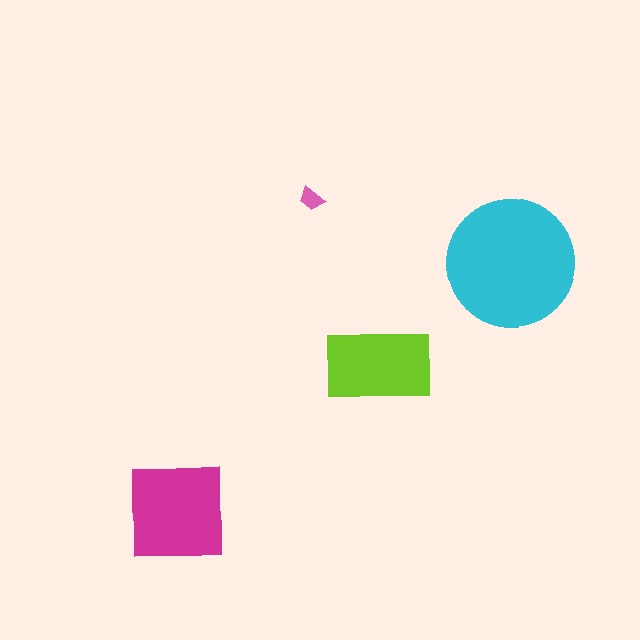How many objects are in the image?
There are 4 objects in the image.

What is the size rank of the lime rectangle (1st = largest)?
3rd.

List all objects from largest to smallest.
The cyan circle, the magenta square, the lime rectangle, the pink trapezoid.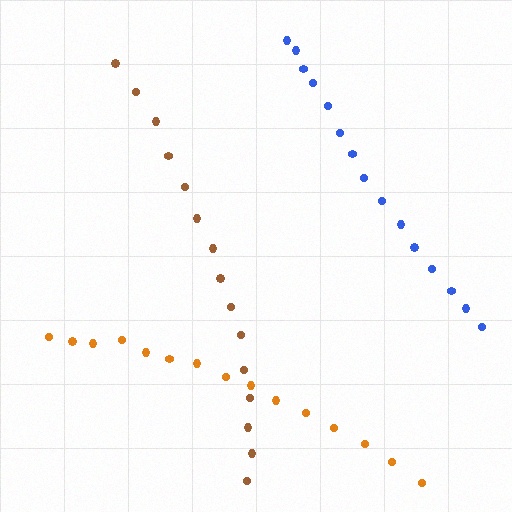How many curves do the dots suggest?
There are 3 distinct paths.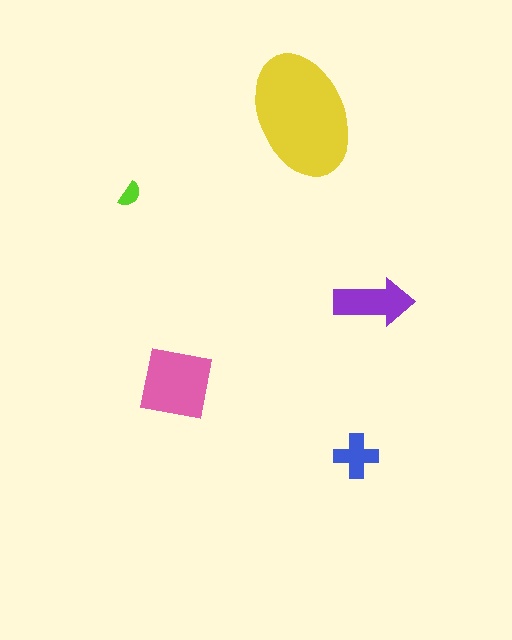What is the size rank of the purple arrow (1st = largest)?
3rd.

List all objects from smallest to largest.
The lime semicircle, the blue cross, the purple arrow, the pink square, the yellow ellipse.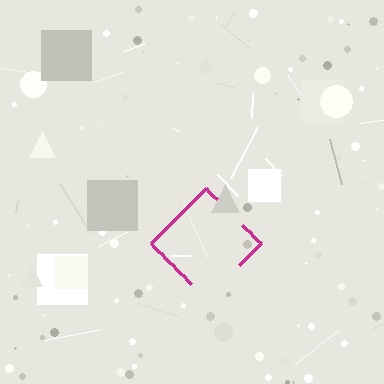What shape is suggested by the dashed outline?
The dashed outline suggests a diamond.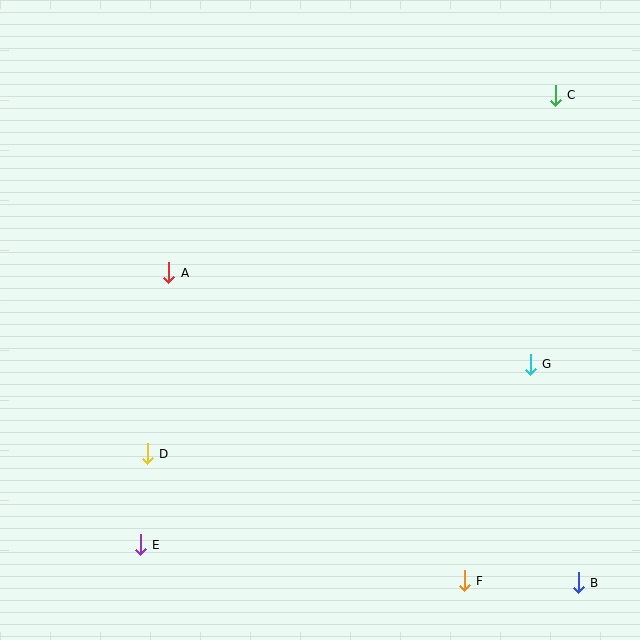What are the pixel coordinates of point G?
Point G is at (530, 364).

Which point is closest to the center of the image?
Point A at (169, 273) is closest to the center.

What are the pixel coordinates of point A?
Point A is at (169, 273).